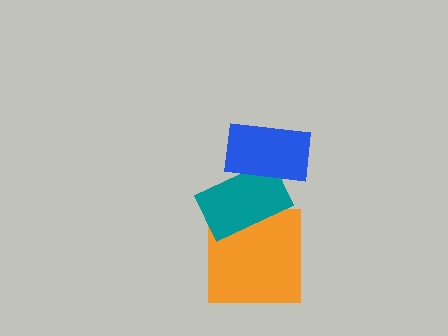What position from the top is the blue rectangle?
The blue rectangle is 1st from the top.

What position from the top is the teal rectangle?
The teal rectangle is 2nd from the top.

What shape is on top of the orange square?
The teal rectangle is on top of the orange square.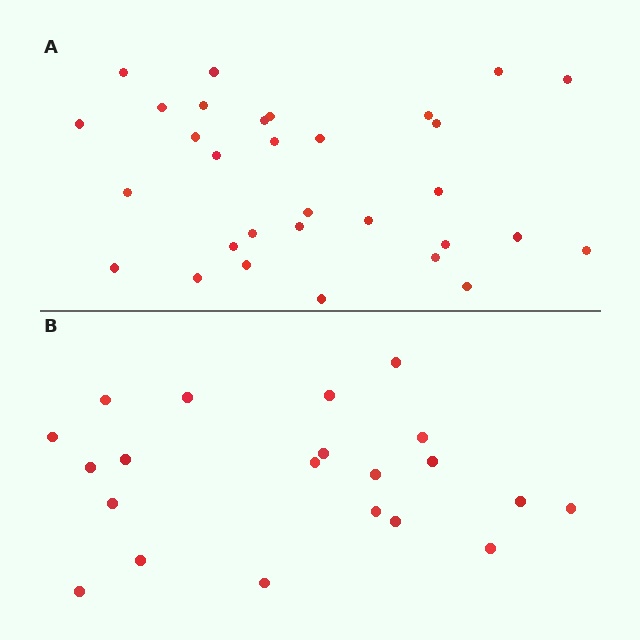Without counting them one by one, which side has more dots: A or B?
Region A (the top region) has more dots.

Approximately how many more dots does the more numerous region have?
Region A has roughly 10 or so more dots than region B.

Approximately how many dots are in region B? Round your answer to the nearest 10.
About 20 dots. (The exact count is 21, which rounds to 20.)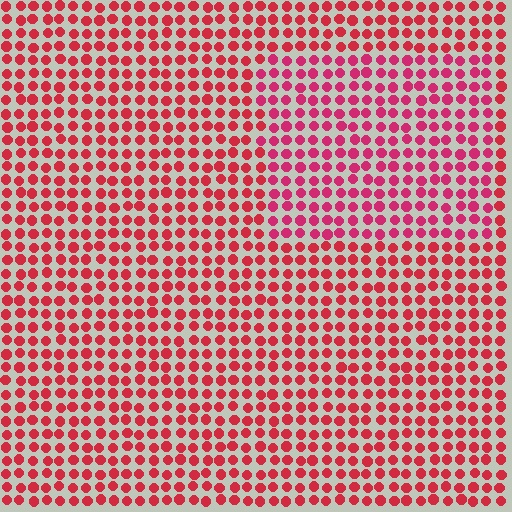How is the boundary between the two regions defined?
The boundary is defined purely by a slight shift in hue (about 18 degrees). Spacing, size, and orientation are identical on both sides.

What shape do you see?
I see a rectangle.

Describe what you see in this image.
The image is filled with small red elements in a uniform arrangement. A rectangle-shaped region is visible where the elements are tinted to a slightly different hue, forming a subtle color boundary.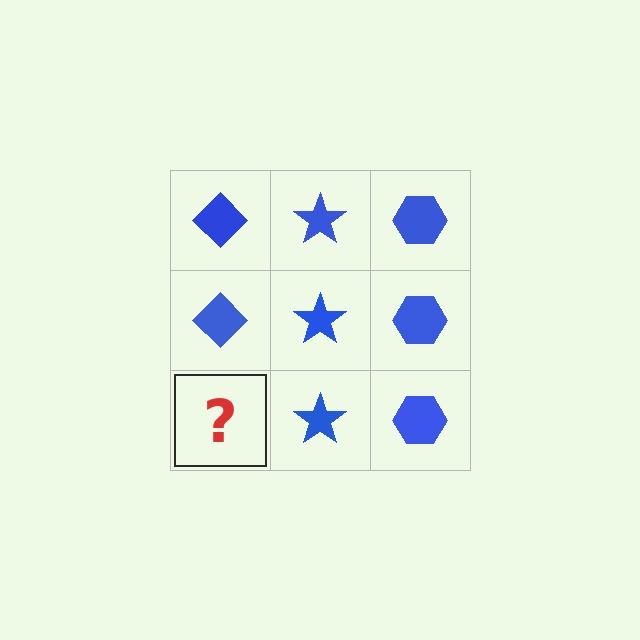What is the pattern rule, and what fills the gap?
The rule is that each column has a consistent shape. The gap should be filled with a blue diamond.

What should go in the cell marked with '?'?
The missing cell should contain a blue diamond.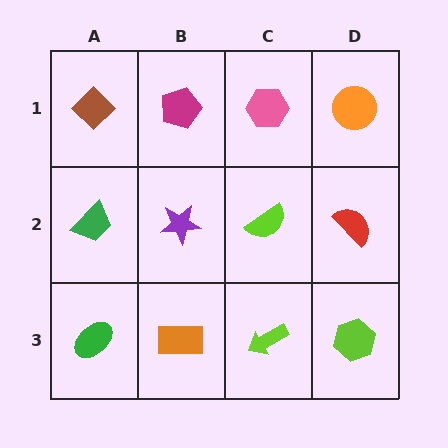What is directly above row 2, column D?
An orange circle.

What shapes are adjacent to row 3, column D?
A red semicircle (row 2, column D), a lime arrow (row 3, column C).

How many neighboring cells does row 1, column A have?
2.